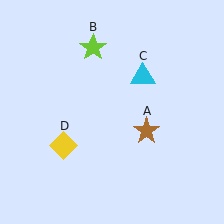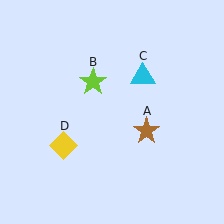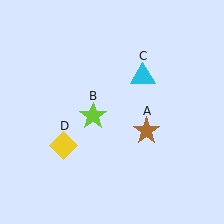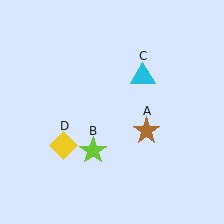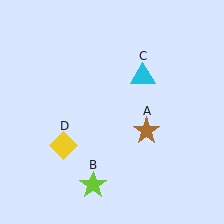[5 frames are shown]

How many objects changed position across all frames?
1 object changed position: lime star (object B).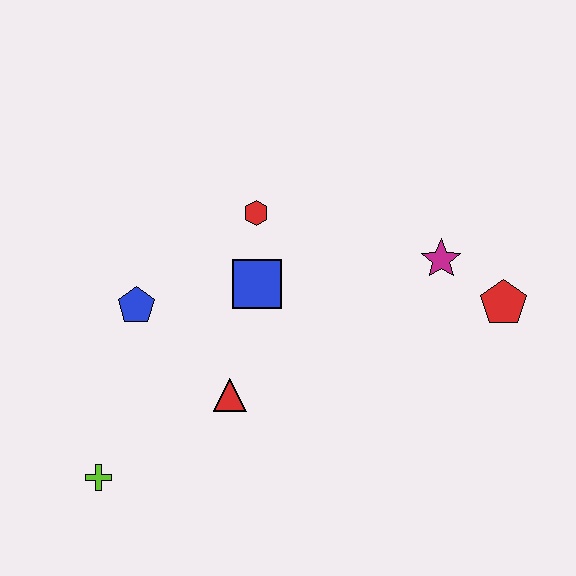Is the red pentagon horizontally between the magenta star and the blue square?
No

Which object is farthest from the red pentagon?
The lime cross is farthest from the red pentagon.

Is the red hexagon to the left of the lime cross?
No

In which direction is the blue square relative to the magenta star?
The blue square is to the left of the magenta star.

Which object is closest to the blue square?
The red hexagon is closest to the blue square.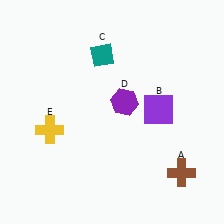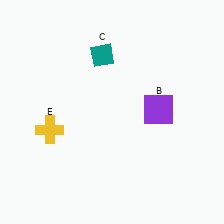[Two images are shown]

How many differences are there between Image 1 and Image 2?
There are 2 differences between the two images.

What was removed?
The brown cross (A), the purple hexagon (D) were removed in Image 2.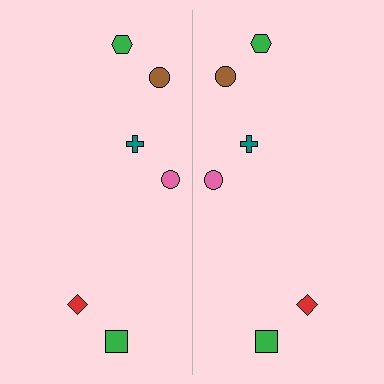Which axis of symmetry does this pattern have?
The pattern has a vertical axis of symmetry running through the center of the image.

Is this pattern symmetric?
Yes, this pattern has bilateral (reflection) symmetry.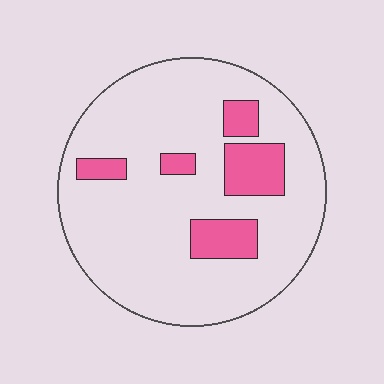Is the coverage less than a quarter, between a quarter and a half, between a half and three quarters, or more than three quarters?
Less than a quarter.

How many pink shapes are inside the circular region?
5.